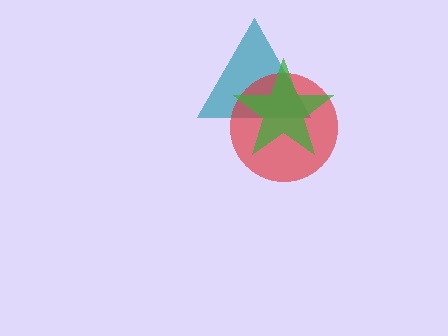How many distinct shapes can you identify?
There are 3 distinct shapes: a teal triangle, a red circle, a green star.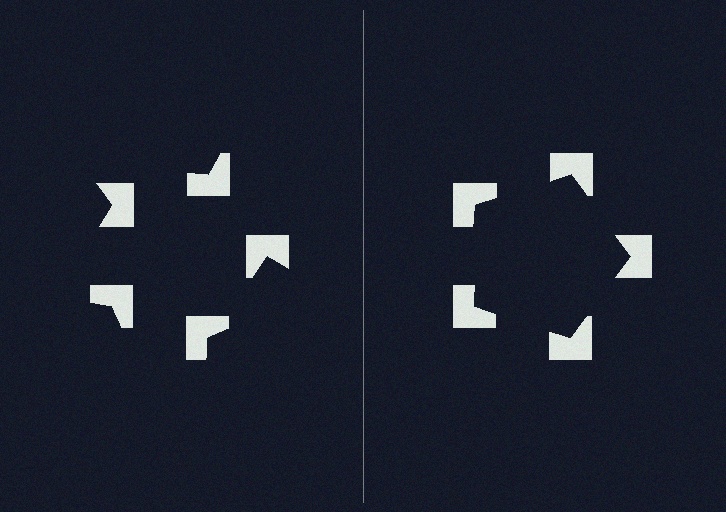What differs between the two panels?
The notched squares are positioned identically on both sides; only the wedge orientations differ. On the right they align to a pentagon; on the left they are misaligned.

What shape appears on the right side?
An illusory pentagon.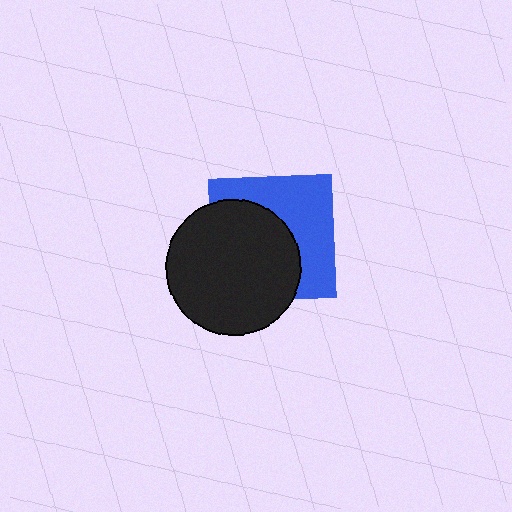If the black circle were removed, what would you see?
You would see the complete blue square.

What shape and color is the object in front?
The object in front is a black circle.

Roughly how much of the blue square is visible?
About half of it is visible (roughly 47%).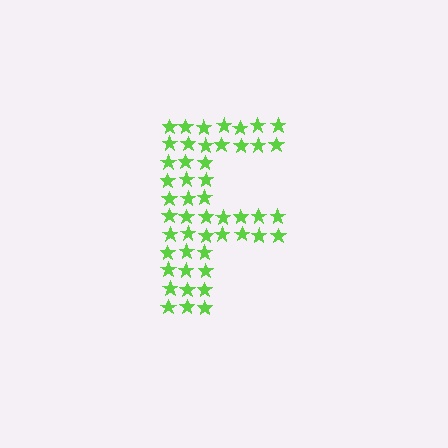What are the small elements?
The small elements are stars.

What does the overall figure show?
The overall figure shows the letter F.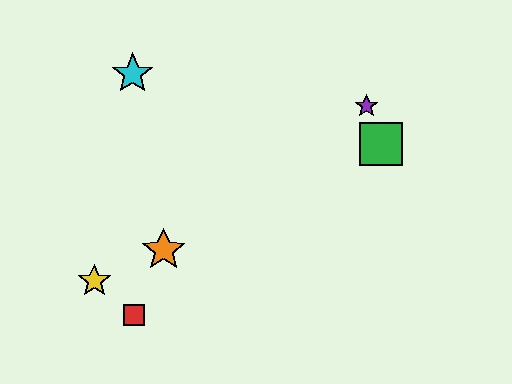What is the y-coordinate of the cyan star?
The cyan star is at y≈74.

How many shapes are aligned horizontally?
2 shapes (the blue star, the green square) are aligned horizontally.